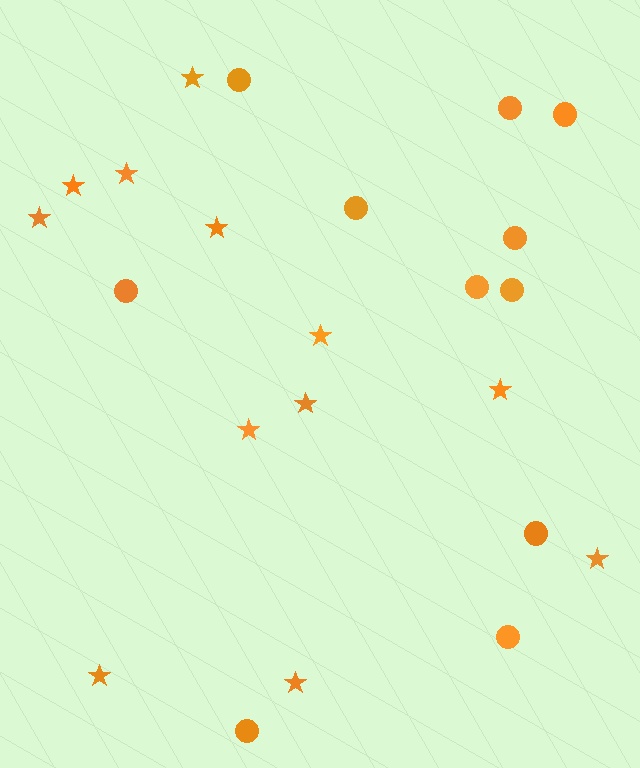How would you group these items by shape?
There are 2 groups: one group of stars (12) and one group of circles (11).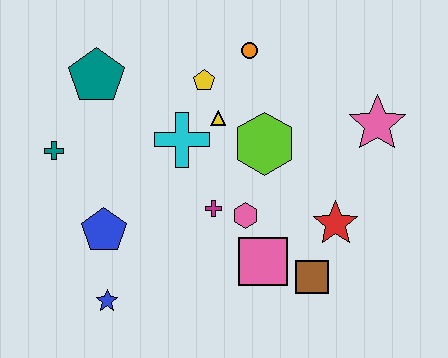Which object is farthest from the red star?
The teal cross is farthest from the red star.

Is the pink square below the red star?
Yes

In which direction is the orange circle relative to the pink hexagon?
The orange circle is above the pink hexagon.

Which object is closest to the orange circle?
The yellow pentagon is closest to the orange circle.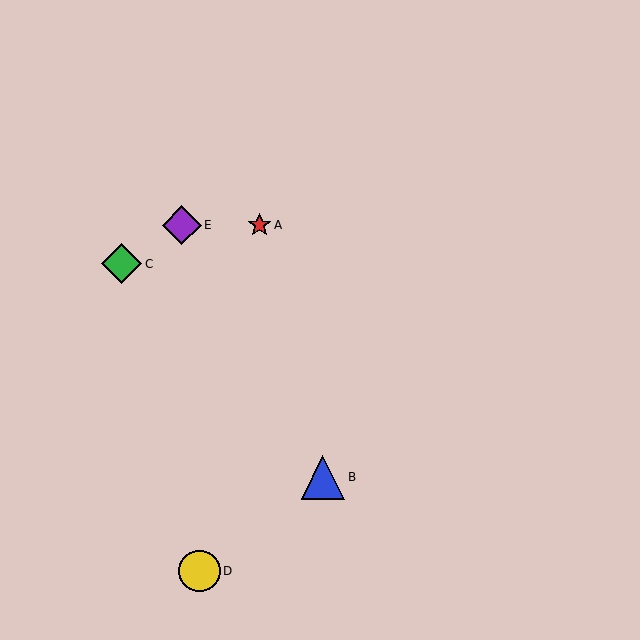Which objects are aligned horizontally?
Objects A, E are aligned horizontally.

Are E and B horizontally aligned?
No, E is at y≈225 and B is at y≈477.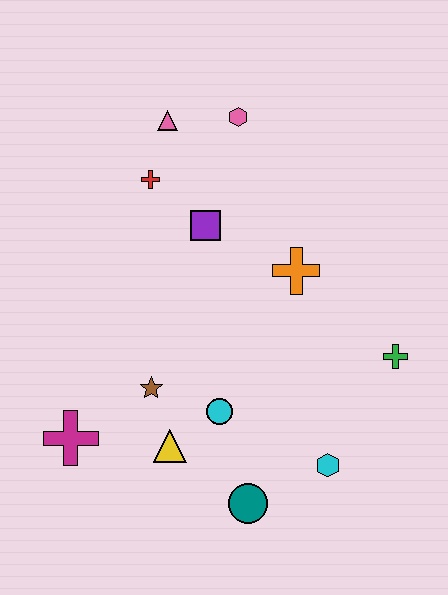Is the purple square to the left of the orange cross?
Yes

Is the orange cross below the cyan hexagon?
No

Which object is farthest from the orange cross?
The magenta cross is farthest from the orange cross.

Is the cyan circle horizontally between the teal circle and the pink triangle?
Yes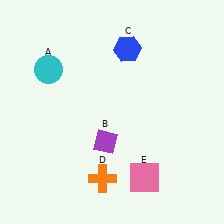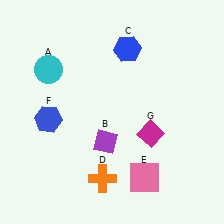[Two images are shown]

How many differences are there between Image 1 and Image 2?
There are 2 differences between the two images.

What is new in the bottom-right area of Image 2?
A magenta diamond (G) was added in the bottom-right area of Image 2.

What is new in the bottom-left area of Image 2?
A blue hexagon (F) was added in the bottom-left area of Image 2.